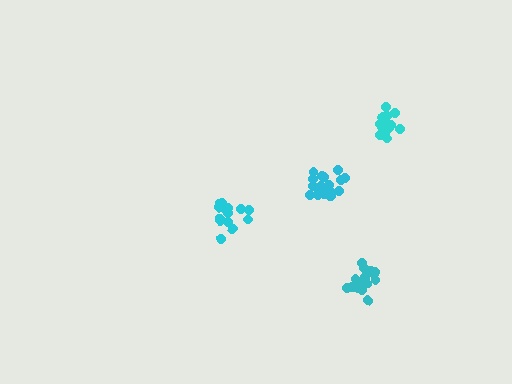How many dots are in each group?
Group 1: 20 dots, Group 2: 15 dots, Group 3: 18 dots, Group 4: 18 dots (71 total).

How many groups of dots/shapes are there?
There are 4 groups.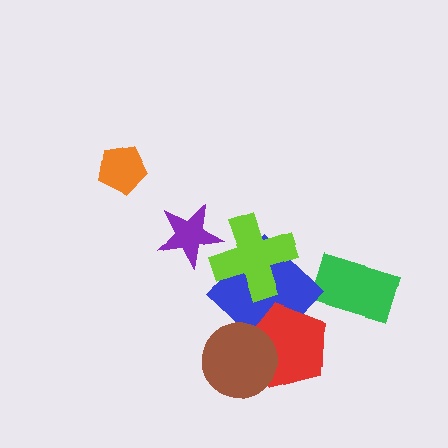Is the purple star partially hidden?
Yes, it is partially covered by another shape.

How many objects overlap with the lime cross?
2 objects overlap with the lime cross.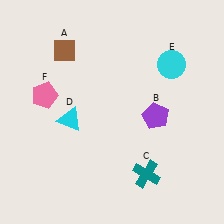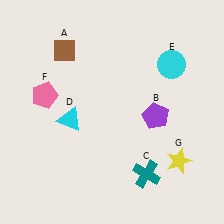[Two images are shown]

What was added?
A yellow star (G) was added in Image 2.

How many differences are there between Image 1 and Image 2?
There is 1 difference between the two images.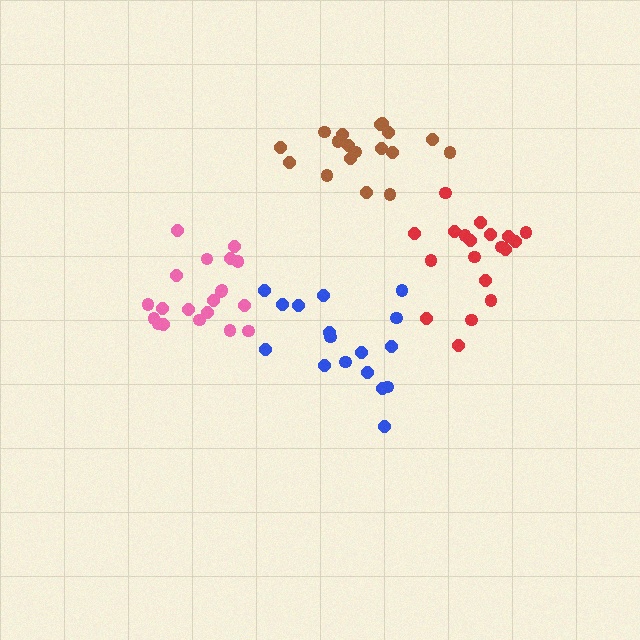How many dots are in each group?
Group 1: 19 dots, Group 2: 20 dots, Group 3: 18 dots, Group 4: 17 dots (74 total).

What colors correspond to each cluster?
The clusters are colored: red, pink, brown, blue.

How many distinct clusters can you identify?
There are 4 distinct clusters.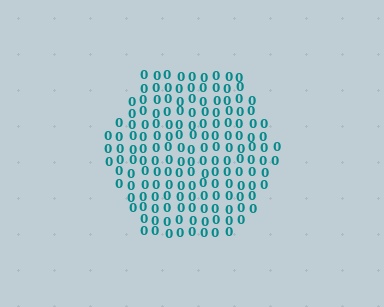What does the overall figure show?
The overall figure shows a hexagon.